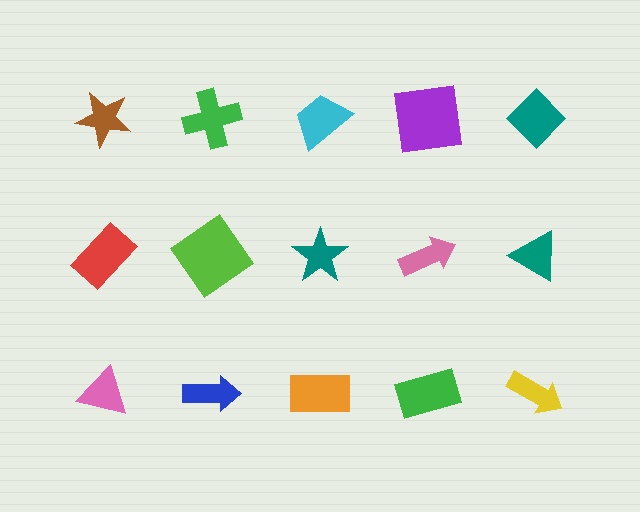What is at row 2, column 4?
A pink arrow.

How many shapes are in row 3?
5 shapes.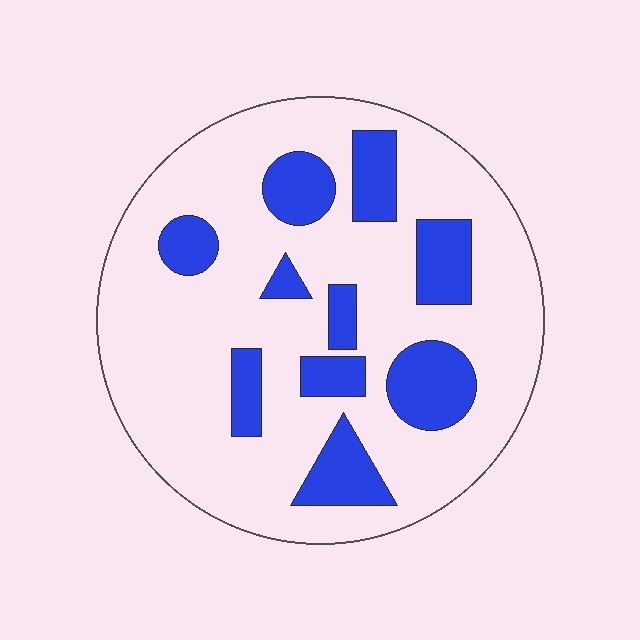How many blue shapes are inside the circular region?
10.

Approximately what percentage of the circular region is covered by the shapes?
Approximately 25%.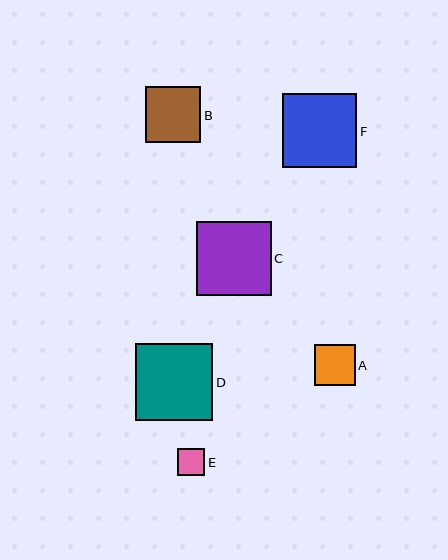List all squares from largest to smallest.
From largest to smallest: D, C, F, B, A, E.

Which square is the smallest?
Square E is the smallest with a size of approximately 27 pixels.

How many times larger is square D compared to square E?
Square D is approximately 2.8 times the size of square E.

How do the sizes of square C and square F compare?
Square C and square F are approximately the same size.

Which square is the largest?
Square D is the largest with a size of approximately 77 pixels.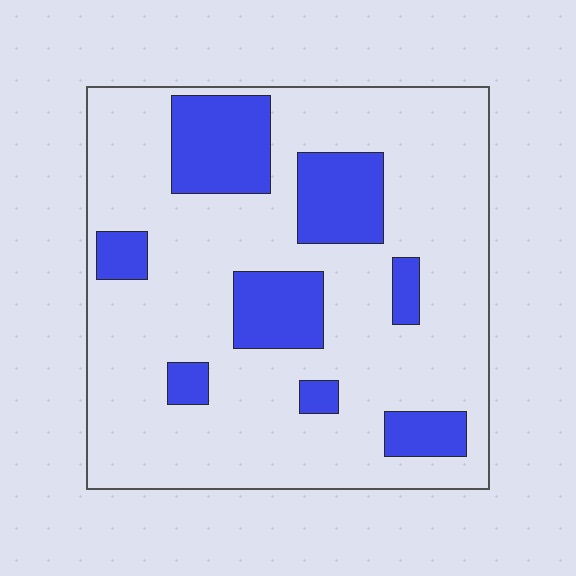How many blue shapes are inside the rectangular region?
8.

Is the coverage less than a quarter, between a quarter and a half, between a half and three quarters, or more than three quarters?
Less than a quarter.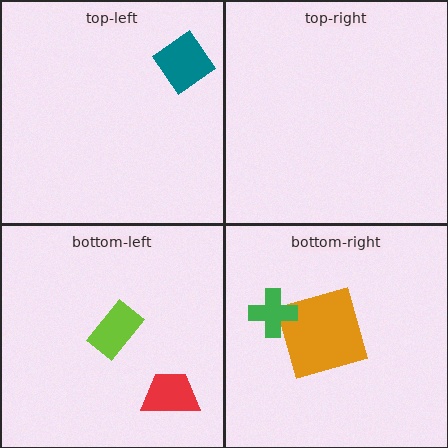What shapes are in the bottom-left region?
The lime rectangle, the red trapezoid.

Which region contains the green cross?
The bottom-right region.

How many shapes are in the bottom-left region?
2.